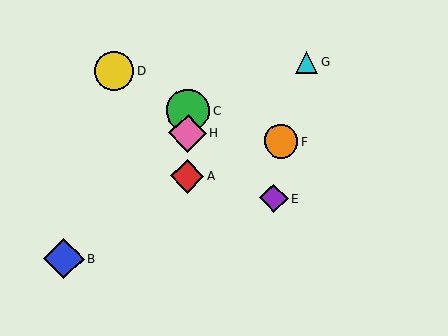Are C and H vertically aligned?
Yes, both are at x≈188.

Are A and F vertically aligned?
No, A is at x≈187 and F is at x≈281.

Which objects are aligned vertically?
Objects A, C, H are aligned vertically.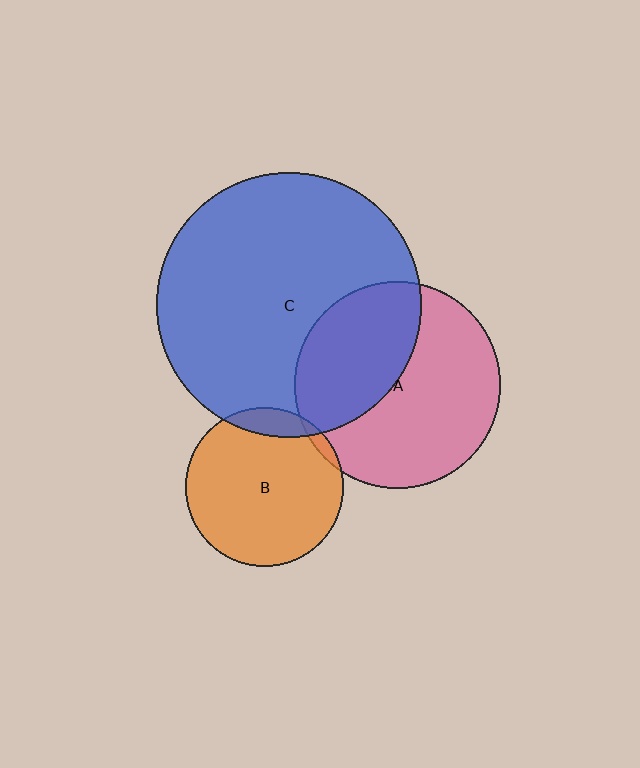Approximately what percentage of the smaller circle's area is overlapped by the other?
Approximately 10%.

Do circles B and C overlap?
Yes.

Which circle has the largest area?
Circle C (blue).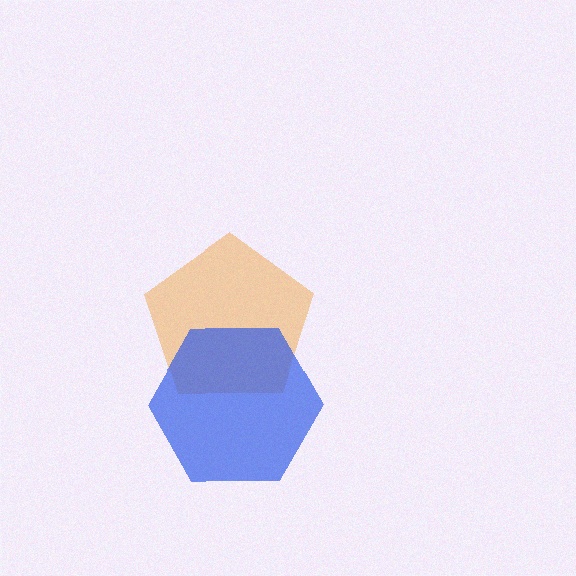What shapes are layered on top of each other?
The layered shapes are: an orange pentagon, a blue hexagon.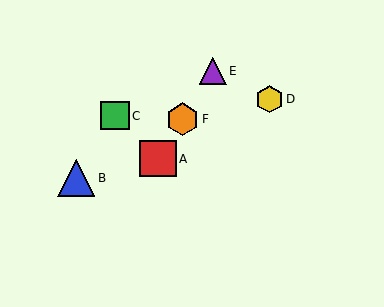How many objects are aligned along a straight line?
3 objects (A, E, F) are aligned along a straight line.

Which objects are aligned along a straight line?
Objects A, E, F are aligned along a straight line.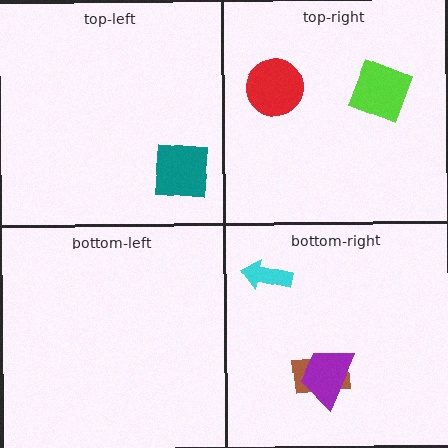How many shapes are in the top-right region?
2.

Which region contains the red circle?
The top-right region.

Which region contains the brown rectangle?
The bottom-right region.